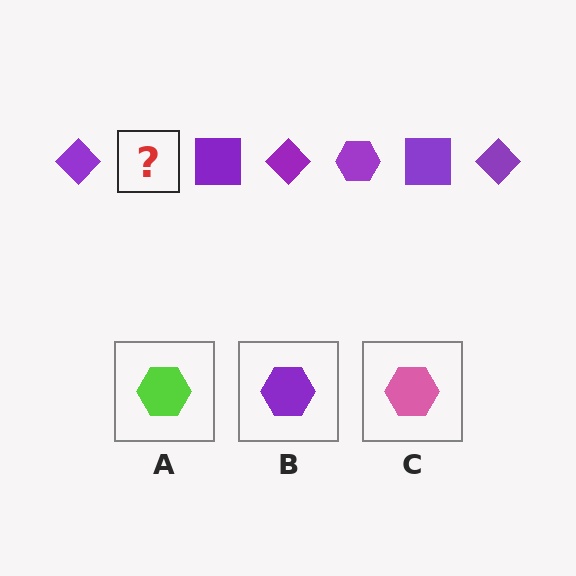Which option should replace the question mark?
Option B.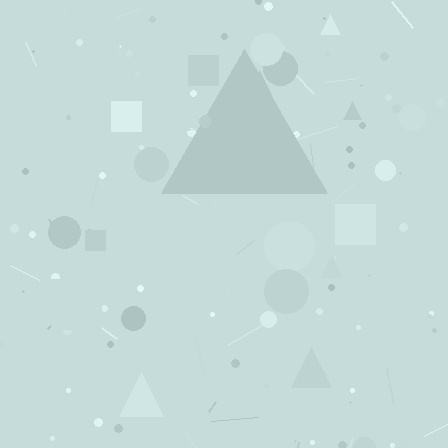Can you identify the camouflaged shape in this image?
The camouflaged shape is a triangle.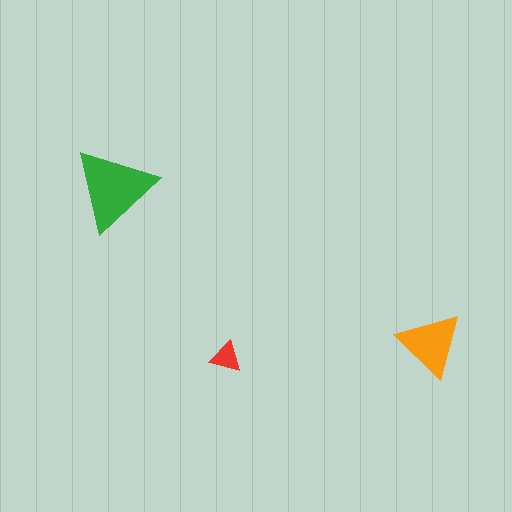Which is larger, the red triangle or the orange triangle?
The orange one.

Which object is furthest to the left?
The green triangle is leftmost.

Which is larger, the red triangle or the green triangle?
The green one.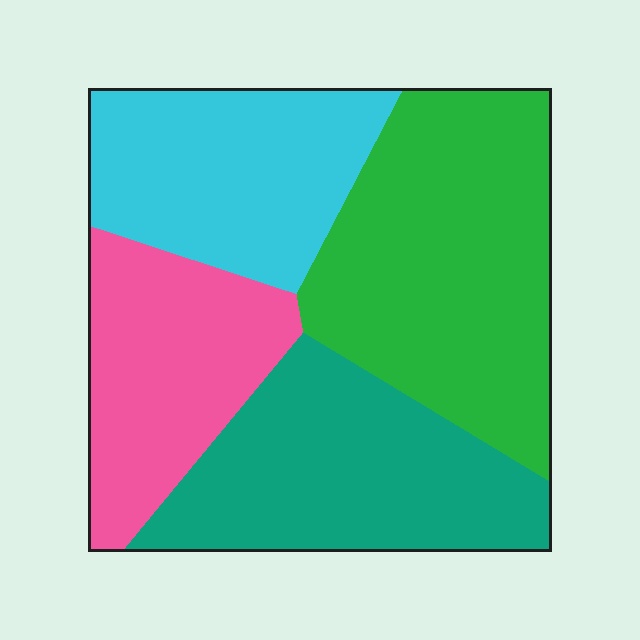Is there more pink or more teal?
Teal.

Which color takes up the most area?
Green, at roughly 35%.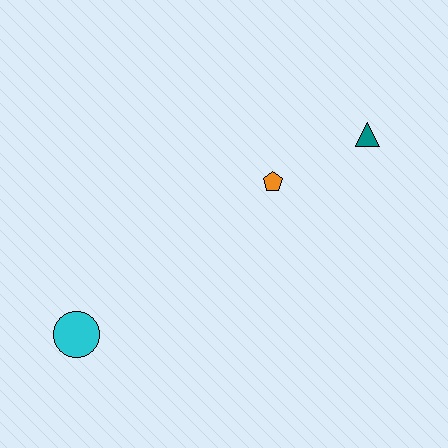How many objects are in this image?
There are 3 objects.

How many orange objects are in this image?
There is 1 orange object.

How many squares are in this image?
There are no squares.